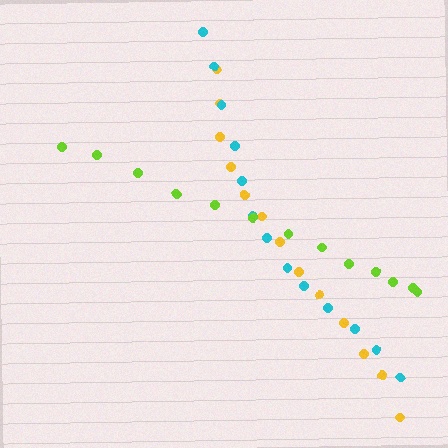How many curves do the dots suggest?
There are 3 distinct paths.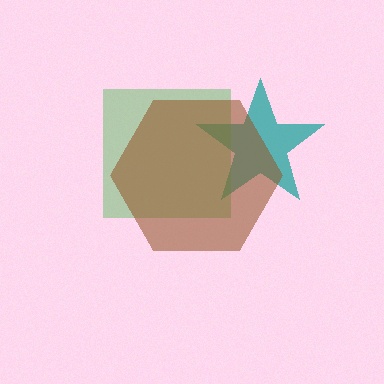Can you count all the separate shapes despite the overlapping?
Yes, there are 3 separate shapes.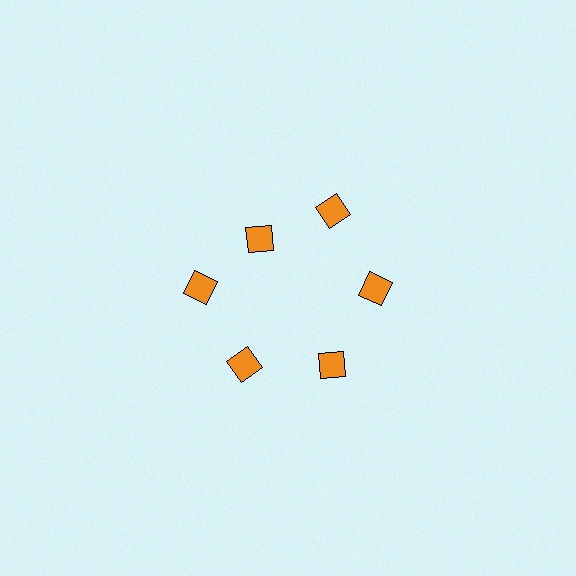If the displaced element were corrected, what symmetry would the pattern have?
It would have 6-fold rotational symmetry — the pattern would map onto itself every 60 degrees.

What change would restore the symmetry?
The symmetry would be restored by moving it outward, back onto the ring so that all 6 diamonds sit at equal angles and equal distance from the center.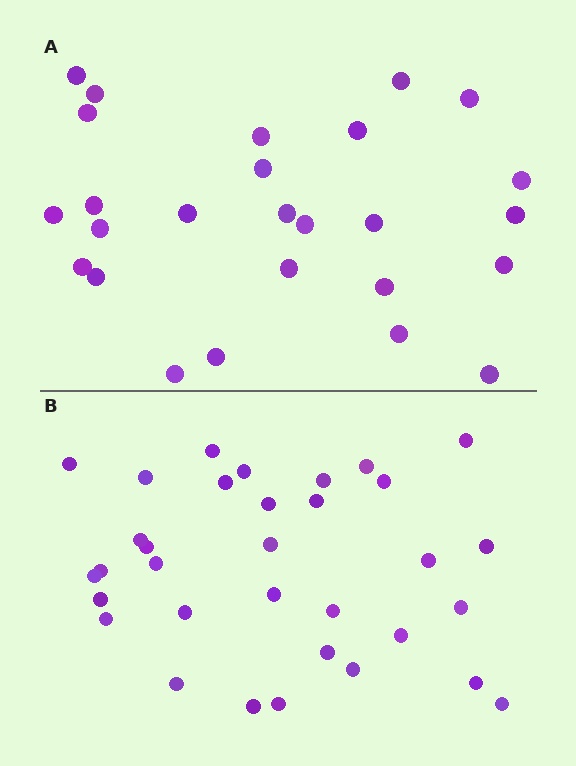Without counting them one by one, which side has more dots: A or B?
Region B (the bottom region) has more dots.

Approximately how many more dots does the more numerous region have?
Region B has roughly 8 or so more dots than region A.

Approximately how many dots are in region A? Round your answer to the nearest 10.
About 30 dots. (The exact count is 26, which rounds to 30.)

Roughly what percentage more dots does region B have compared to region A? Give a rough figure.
About 25% more.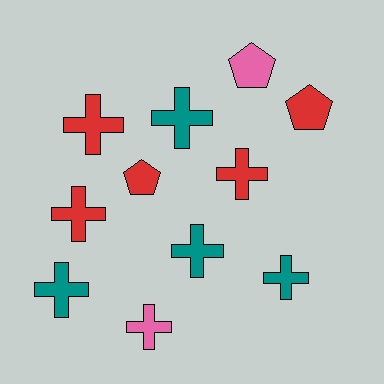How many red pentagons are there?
There are 2 red pentagons.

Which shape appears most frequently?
Cross, with 8 objects.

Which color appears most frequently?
Red, with 5 objects.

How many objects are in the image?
There are 11 objects.